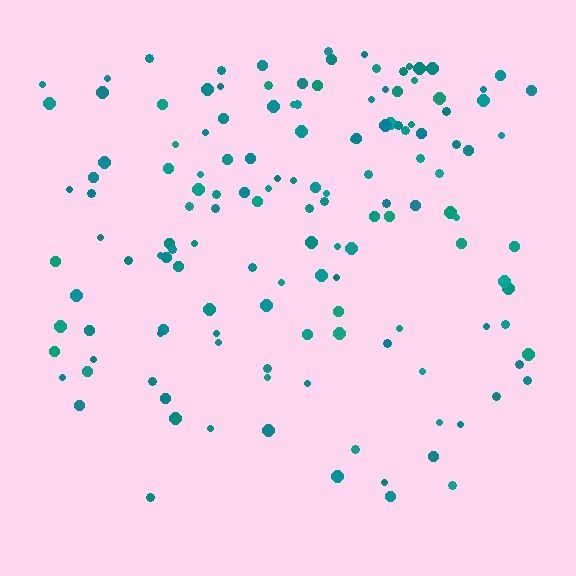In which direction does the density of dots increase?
From bottom to top, with the top side densest.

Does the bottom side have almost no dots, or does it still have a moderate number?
Still a moderate number, just noticeably fewer than the top.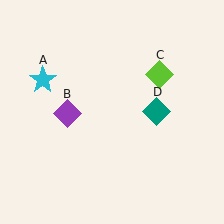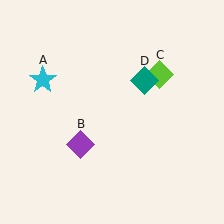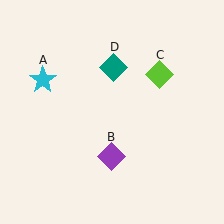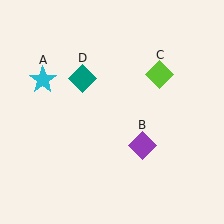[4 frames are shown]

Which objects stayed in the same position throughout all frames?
Cyan star (object A) and lime diamond (object C) remained stationary.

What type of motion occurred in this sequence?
The purple diamond (object B), teal diamond (object D) rotated counterclockwise around the center of the scene.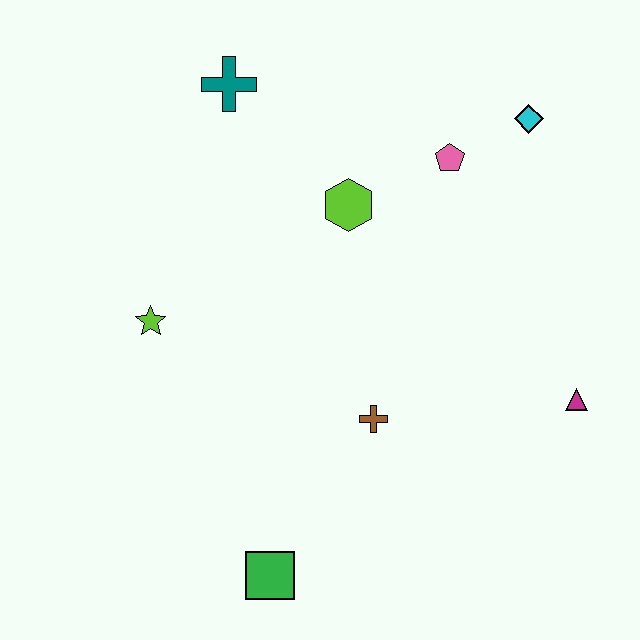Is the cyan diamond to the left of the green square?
No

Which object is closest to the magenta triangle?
The brown cross is closest to the magenta triangle.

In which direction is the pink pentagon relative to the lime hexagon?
The pink pentagon is to the right of the lime hexagon.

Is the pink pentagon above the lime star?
Yes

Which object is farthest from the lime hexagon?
The green square is farthest from the lime hexagon.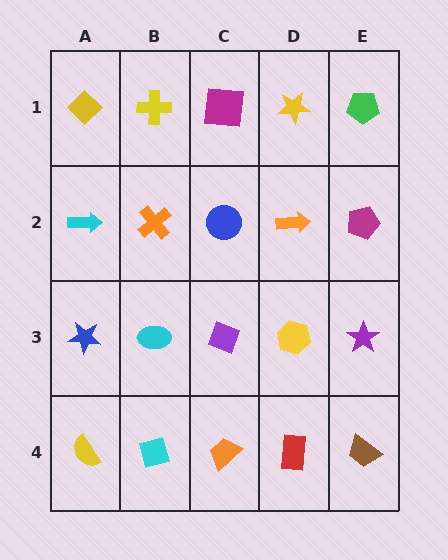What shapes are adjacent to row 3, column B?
An orange cross (row 2, column B), a cyan diamond (row 4, column B), a blue star (row 3, column A), a purple diamond (row 3, column C).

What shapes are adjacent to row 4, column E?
A purple star (row 3, column E), a red rectangle (row 4, column D).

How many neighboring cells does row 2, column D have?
4.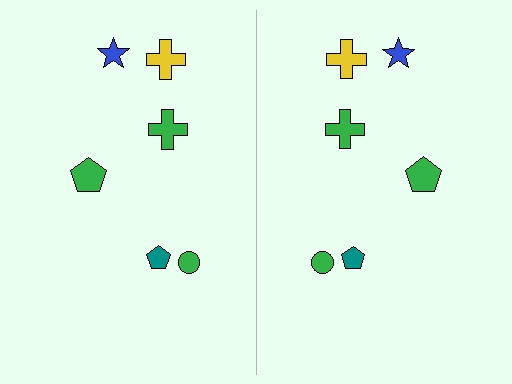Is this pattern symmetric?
Yes, this pattern has bilateral (reflection) symmetry.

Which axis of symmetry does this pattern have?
The pattern has a vertical axis of symmetry running through the center of the image.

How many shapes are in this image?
There are 12 shapes in this image.